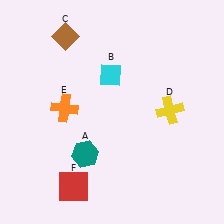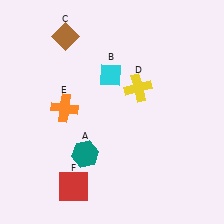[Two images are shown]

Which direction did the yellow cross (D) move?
The yellow cross (D) moved left.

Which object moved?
The yellow cross (D) moved left.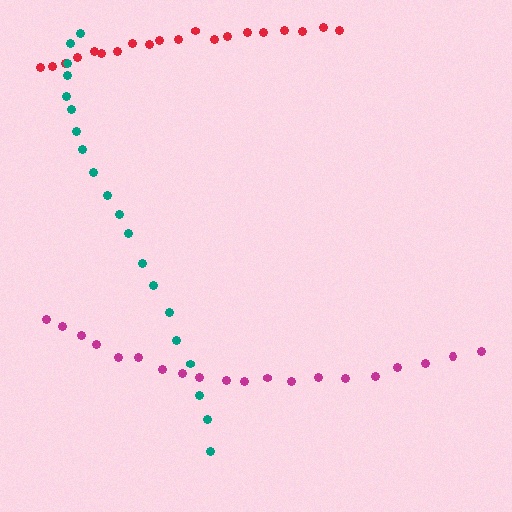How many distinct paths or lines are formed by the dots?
There are 3 distinct paths.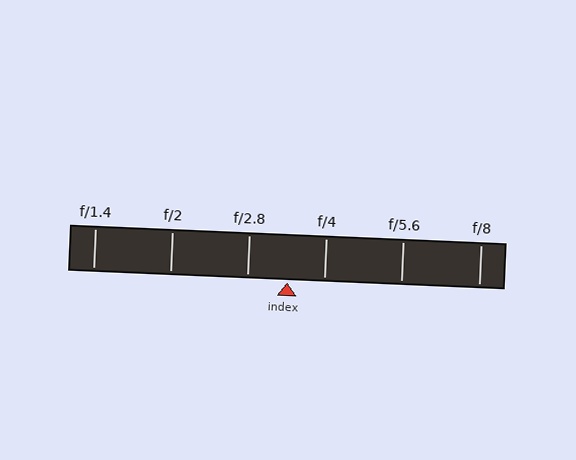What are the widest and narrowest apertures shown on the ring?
The widest aperture shown is f/1.4 and the narrowest is f/8.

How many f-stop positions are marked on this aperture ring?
There are 6 f-stop positions marked.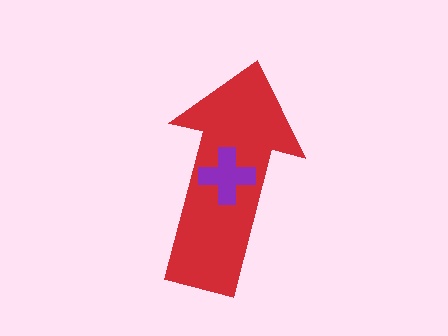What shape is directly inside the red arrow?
The purple cross.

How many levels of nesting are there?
2.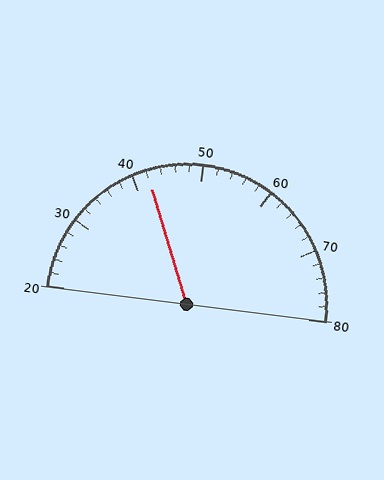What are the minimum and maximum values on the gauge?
The gauge ranges from 20 to 80.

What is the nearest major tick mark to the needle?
The nearest major tick mark is 40.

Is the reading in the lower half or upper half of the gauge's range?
The reading is in the lower half of the range (20 to 80).